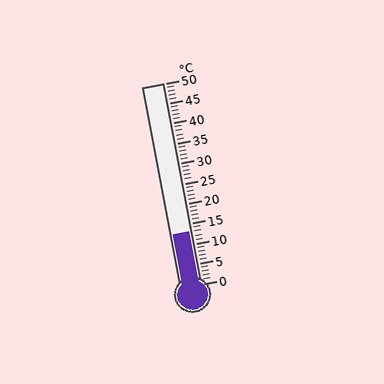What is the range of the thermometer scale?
The thermometer scale ranges from 0°C to 50°C.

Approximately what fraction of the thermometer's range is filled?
The thermometer is filled to approximately 25% of its range.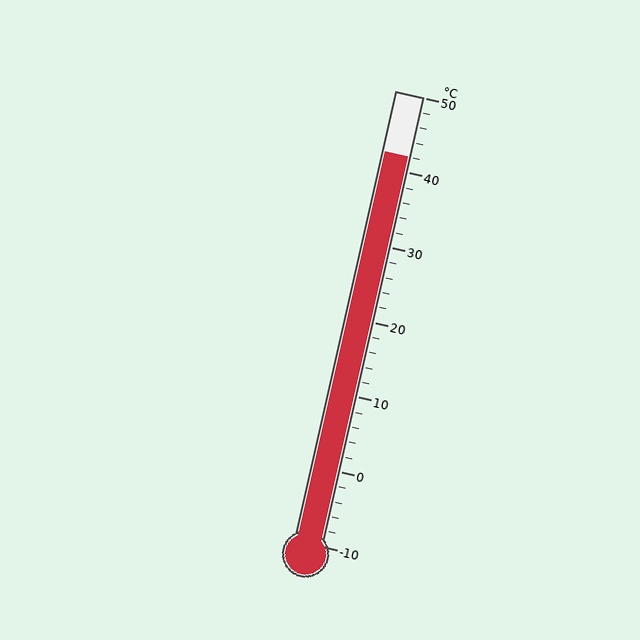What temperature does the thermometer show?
The thermometer shows approximately 42°C.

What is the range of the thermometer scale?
The thermometer scale ranges from -10°C to 50°C.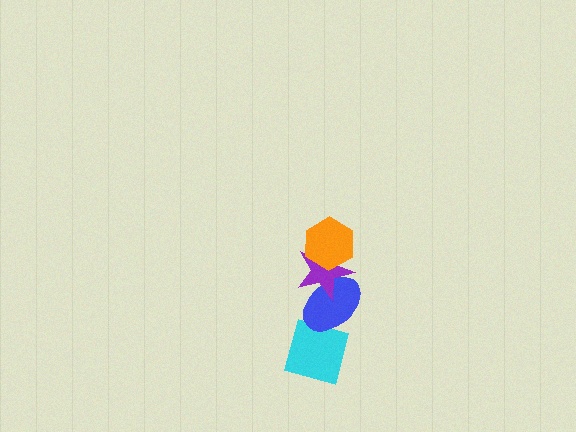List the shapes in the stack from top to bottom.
From top to bottom: the orange hexagon, the purple star, the blue ellipse, the cyan diamond.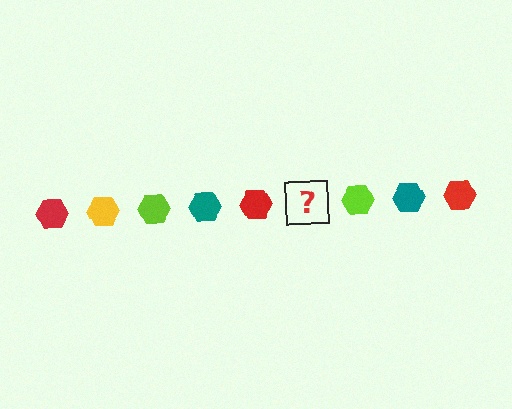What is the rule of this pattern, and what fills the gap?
The rule is that the pattern cycles through red, yellow, lime, teal hexagons. The gap should be filled with a yellow hexagon.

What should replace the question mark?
The question mark should be replaced with a yellow hexagon.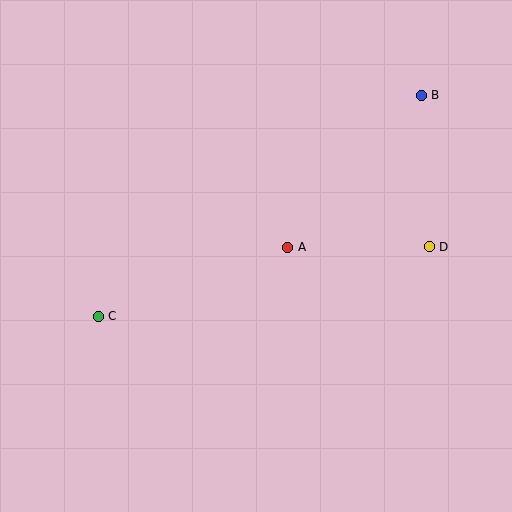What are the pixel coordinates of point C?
Point C is at (98, 316).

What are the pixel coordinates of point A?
Point A is at (288, 247).